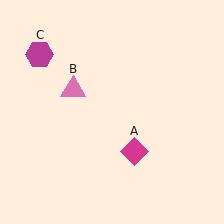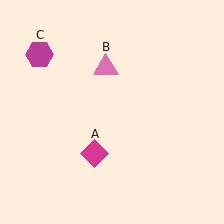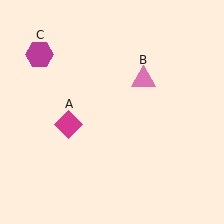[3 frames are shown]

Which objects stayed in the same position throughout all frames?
Magenta hexagon (object C) remained stationary.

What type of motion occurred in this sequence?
The magenta diamond (object A), pink triangle (object B) rotated clockwise around the center of the scene.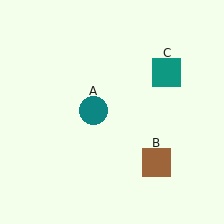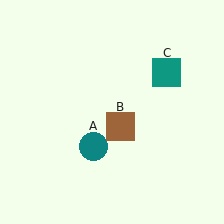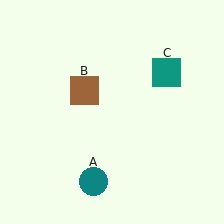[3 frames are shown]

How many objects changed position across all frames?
2 objects changed position: teal circle (object A), brown square (object B).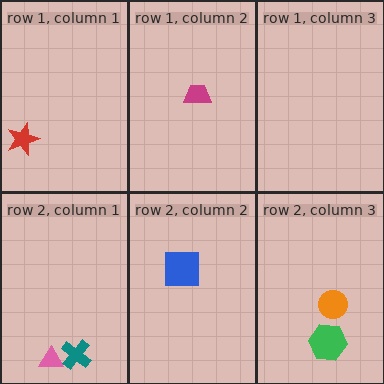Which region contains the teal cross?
The row 2, column 1 region.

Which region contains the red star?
The row 1, column 1 region.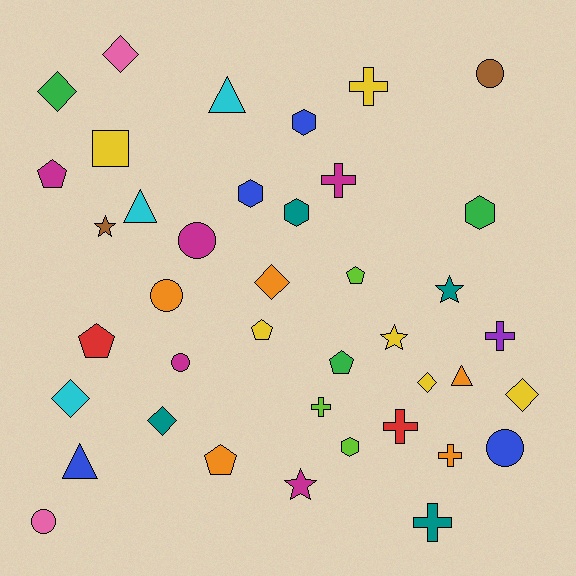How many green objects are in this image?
There are 3 green objects.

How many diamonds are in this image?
There are 7 diamonds.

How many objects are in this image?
There are 40 objects.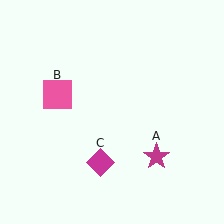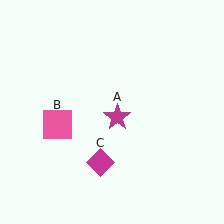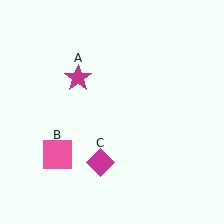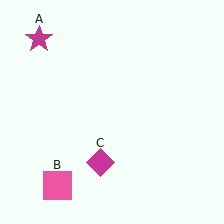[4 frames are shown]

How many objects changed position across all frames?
2 objects changed position: magenta star (object A), pink square (object B).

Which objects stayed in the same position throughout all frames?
Magenta diamond (object C) remained stationary.